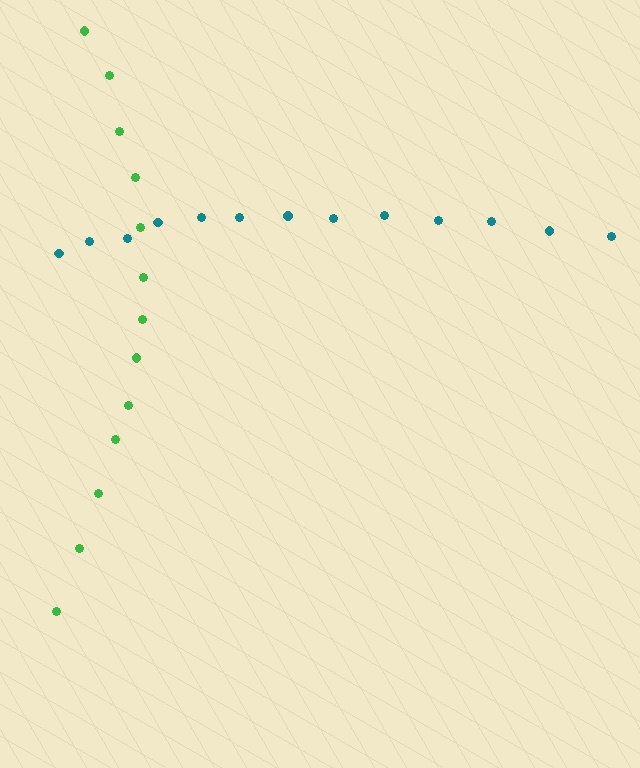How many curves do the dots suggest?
There are 2 distinct paths.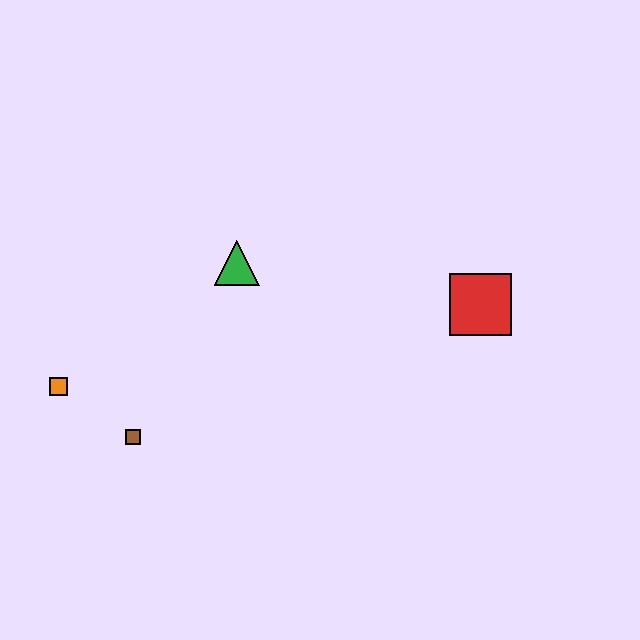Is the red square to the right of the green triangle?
Yes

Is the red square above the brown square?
Yes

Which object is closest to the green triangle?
The brown square is closest to the green triangle.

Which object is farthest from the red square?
The orange square is farthest from the red square.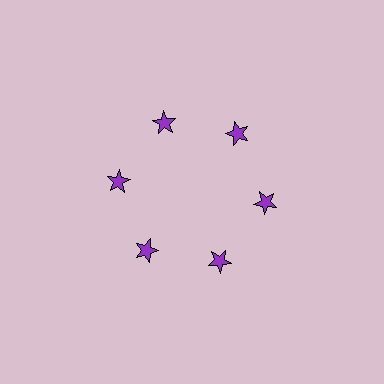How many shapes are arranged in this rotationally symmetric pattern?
There are 6 shapes, arranged in 6 groups of 1.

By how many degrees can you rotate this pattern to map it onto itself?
The pattern maps onto itself every 60 degrees of rotation.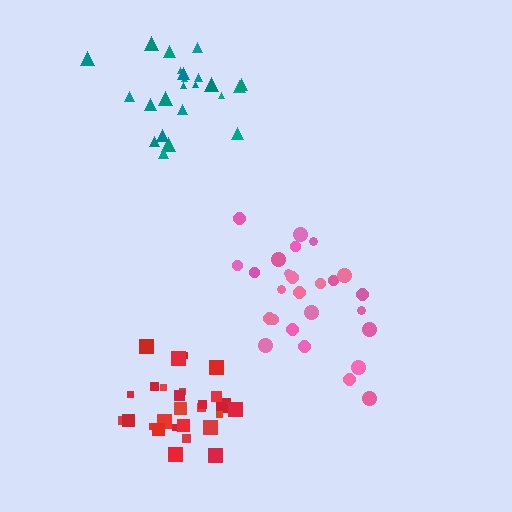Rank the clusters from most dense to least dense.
red, teal, pink.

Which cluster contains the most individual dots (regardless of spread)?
Red (27).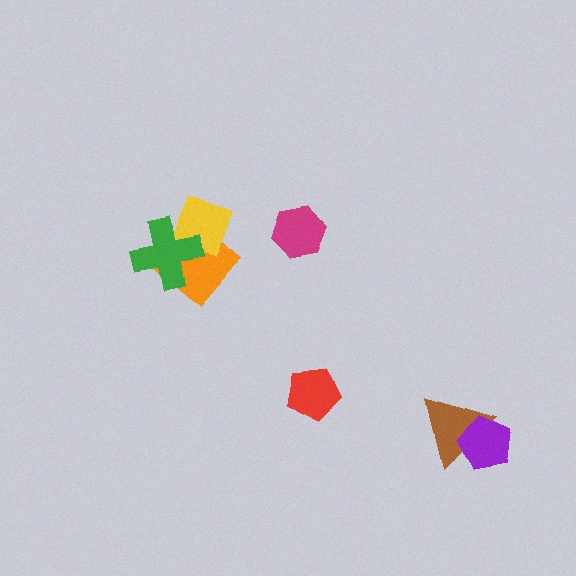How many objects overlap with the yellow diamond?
2 objects overlap with the yellow diamond.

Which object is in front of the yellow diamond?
The green cross is in front of the yellow diamond.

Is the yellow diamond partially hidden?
Yes, it is partially covered by another shape.